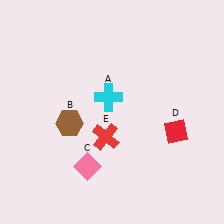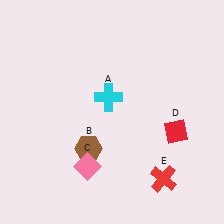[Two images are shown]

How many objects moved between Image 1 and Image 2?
2 objects moved between the two images.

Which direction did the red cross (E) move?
The red cross (E) moved right.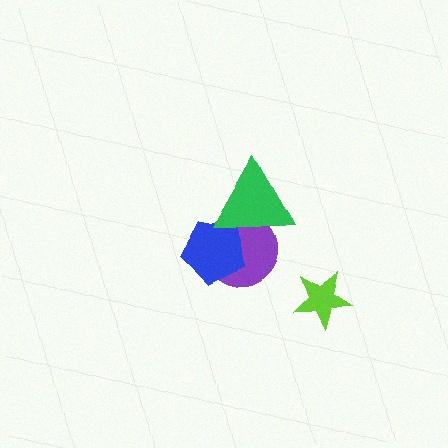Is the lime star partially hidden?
No, no other shape covers it.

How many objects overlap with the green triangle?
2 objects overlap with the green triangle.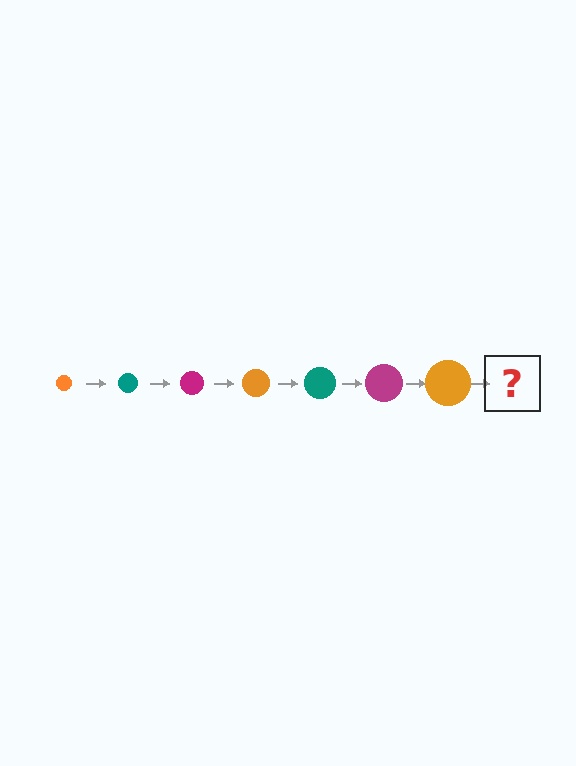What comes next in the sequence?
The next element should be a teal circle, larger than the previous one.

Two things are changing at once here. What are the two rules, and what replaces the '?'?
The two rules are that the circle grows larger each step and the color cycles through orange, teal, and magenta. The '?' should be a teal circle, larger than the previous one.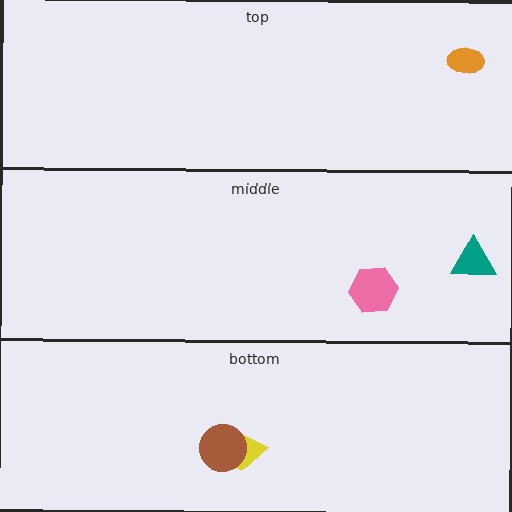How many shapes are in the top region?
1.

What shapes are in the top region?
The orange ellipse.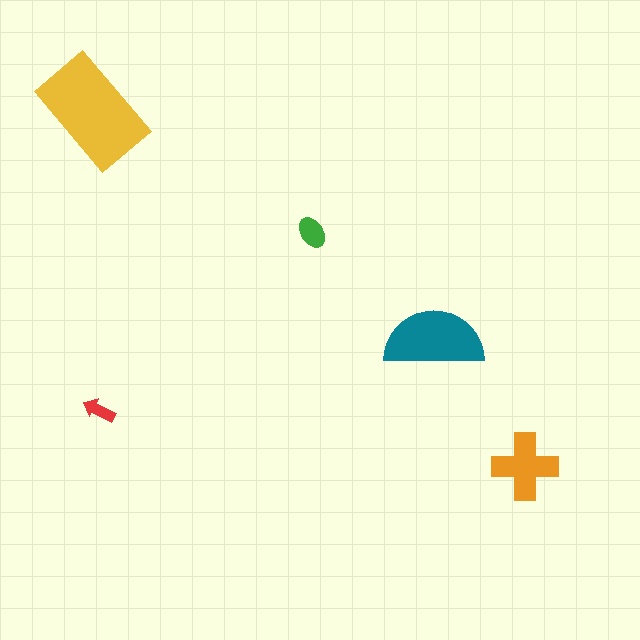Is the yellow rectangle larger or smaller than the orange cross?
Larger.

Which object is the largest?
The yellow rectangle.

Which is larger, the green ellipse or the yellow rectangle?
The yellow rectangle.